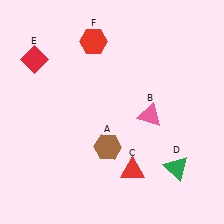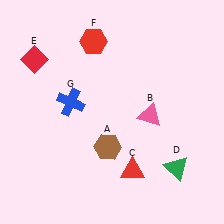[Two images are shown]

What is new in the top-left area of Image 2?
A blue cross (G) was added in the top-left area of Image 2.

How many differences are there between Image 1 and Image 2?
There is 1 difference between the two images.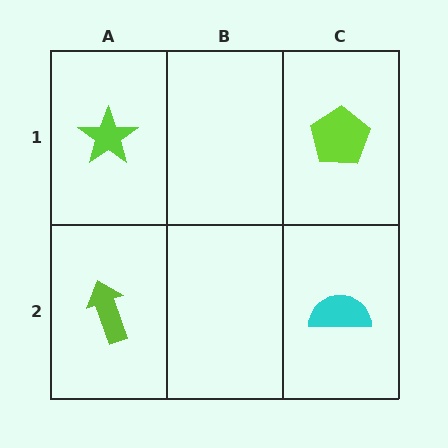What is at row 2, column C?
A cyan semicircle.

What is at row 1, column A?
A lime star.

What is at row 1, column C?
A lime pentagon.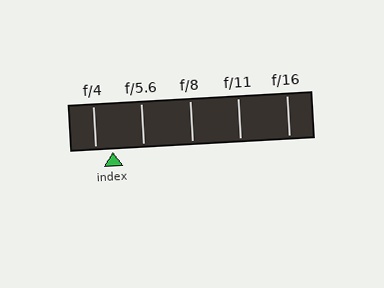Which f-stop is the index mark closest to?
The index mark is closest to f/4.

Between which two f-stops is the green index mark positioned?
The index mark is between f/4 and f/5.6.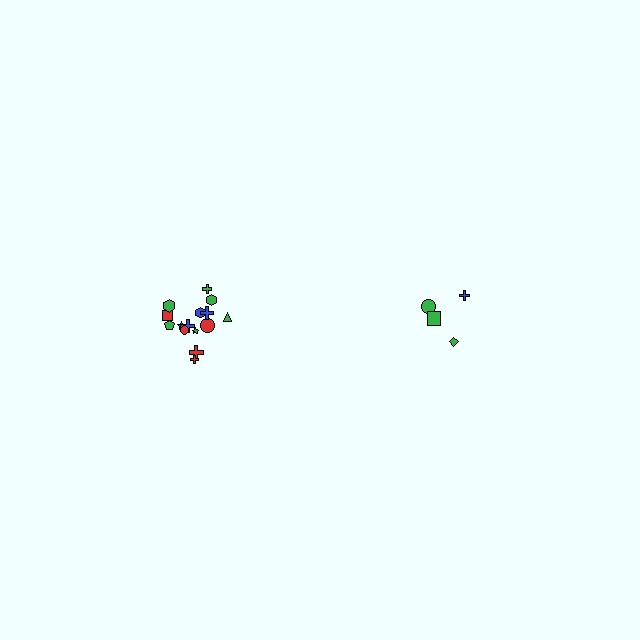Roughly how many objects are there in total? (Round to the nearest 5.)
Roughly 20 objects in total.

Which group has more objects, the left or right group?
The left group.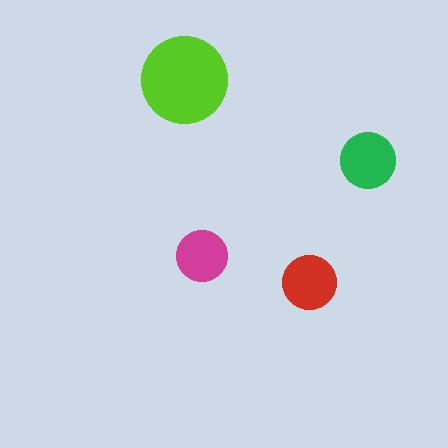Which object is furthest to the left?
The lime circle is leftmost.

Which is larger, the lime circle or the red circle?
The lime one.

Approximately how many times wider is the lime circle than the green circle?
About 1.5 times wider.